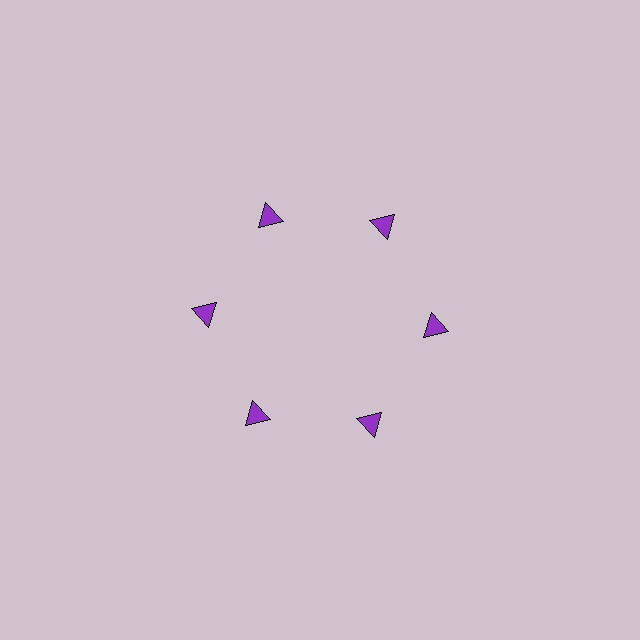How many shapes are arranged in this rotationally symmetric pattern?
There are 6 shapes, arranged in 6 groups of 1.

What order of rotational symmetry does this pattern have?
This pattern has 6-fold rotational symmetry.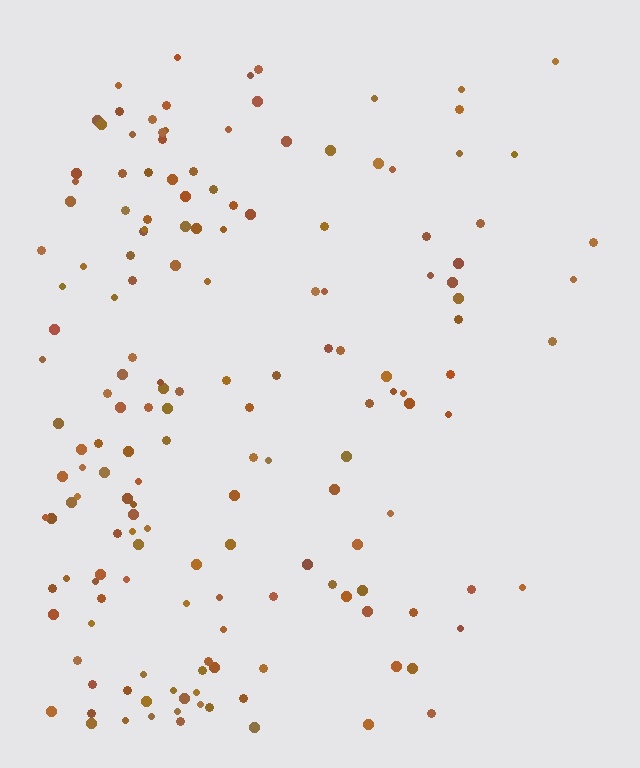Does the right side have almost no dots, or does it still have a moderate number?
Still a moderate number, just noticeably fewer than the left.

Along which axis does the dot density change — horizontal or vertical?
Horizontal.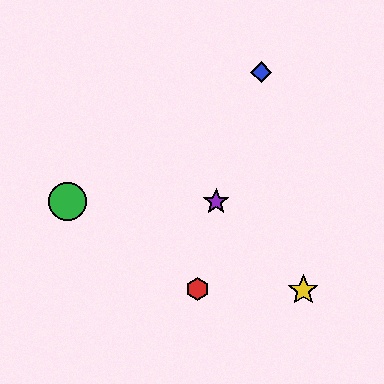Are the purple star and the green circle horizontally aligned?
Yes, both are at y≈202.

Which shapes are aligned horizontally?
The green circle, the purple star are aligned horizontally.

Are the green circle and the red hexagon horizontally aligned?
No, the green circle is at y≈202 and the red hexagon is at y≈289.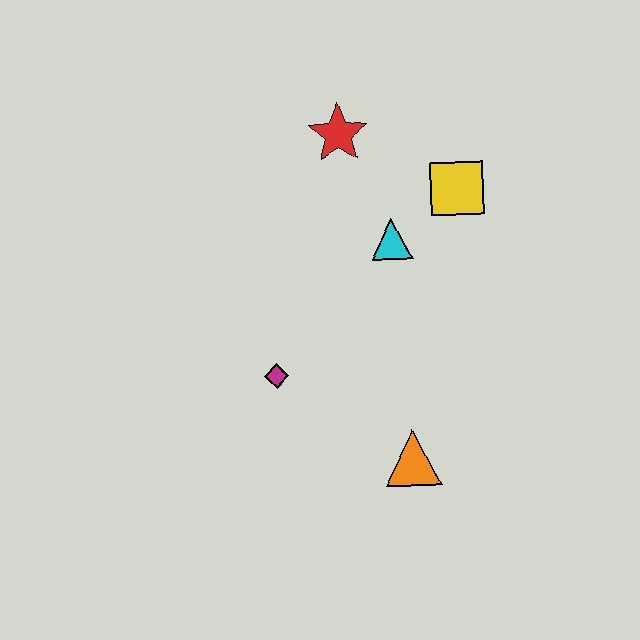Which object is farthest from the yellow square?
The orange triangle is farthest from the yellow square.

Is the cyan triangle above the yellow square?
No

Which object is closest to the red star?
The cyan triangle is closest to the red star.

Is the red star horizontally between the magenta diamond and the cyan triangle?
Yes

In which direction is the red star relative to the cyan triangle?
The red star is above the cyan triangle.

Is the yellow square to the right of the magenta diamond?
Yes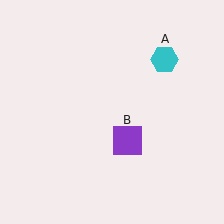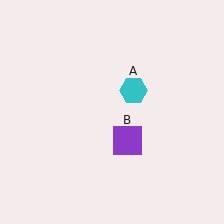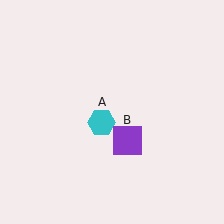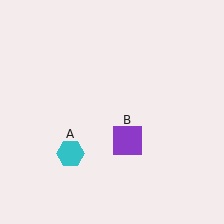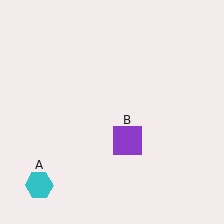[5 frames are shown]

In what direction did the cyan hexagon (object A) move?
The cyan hexagon (object A) moved down and to the left.